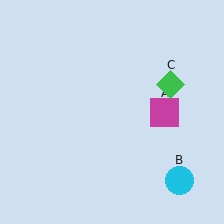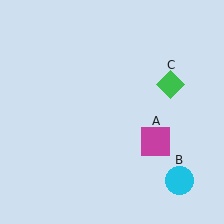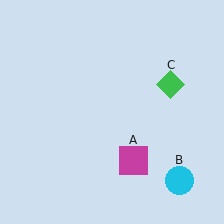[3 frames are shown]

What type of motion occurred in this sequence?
The magenta square (object A) rotated clockwise around the center of the scene.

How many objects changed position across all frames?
1 object changed position: magenta square (object A).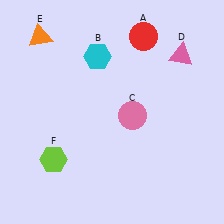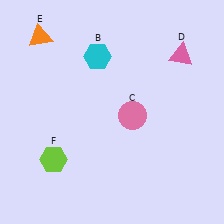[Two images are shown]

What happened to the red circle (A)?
The red circle (A) was removed in Image 2. It was in the top-right area of Image 1.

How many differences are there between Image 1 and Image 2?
There is 1 difference between the two images.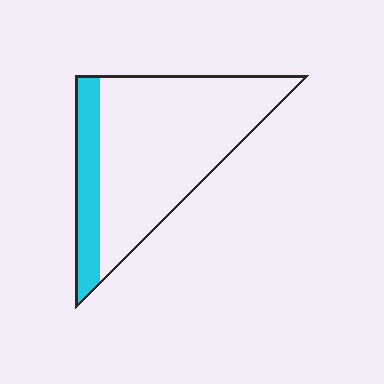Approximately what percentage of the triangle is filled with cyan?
Approximately 20%.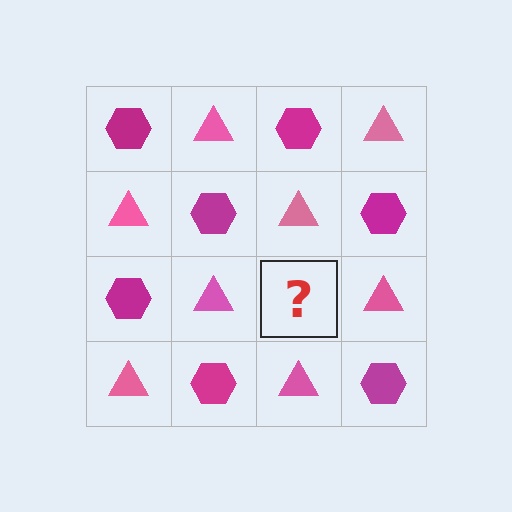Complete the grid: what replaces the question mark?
The question mark should be replaced with a magenta hexagon.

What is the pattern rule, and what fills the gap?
The rule is that it alternates magenta hexagon and pink triangle in a checkerboard pattern. The gap should be filled with a magenta hexagon.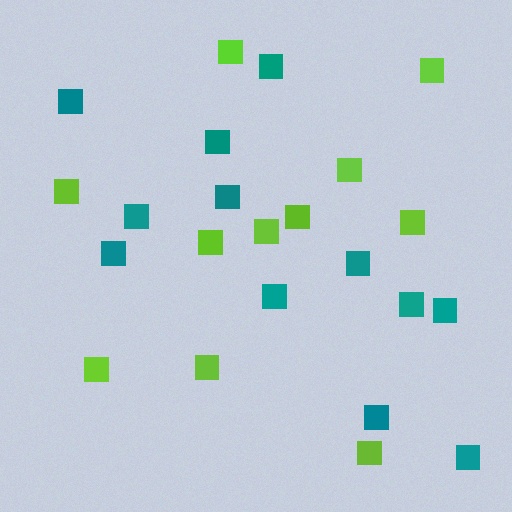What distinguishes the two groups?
There are 2 groups: one group of lime squares (11) and one group of teal squares (12).